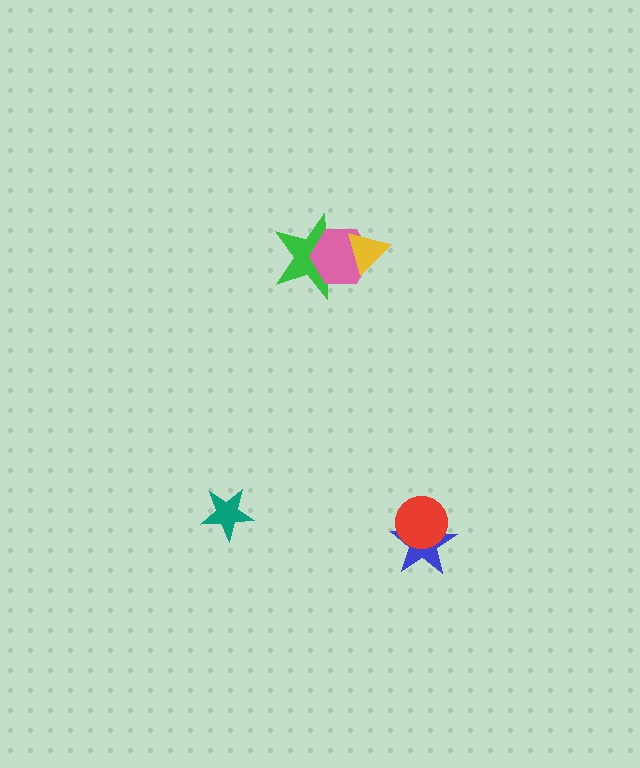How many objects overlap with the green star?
2 objects overlap with the green star.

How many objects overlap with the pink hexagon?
2 objects overlap with the pink hexagon.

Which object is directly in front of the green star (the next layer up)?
The pink hexagon is directly in front of the green star.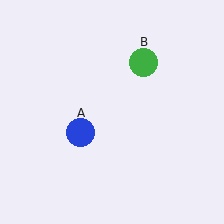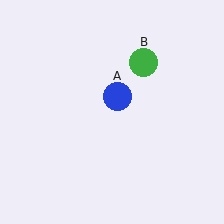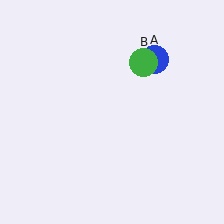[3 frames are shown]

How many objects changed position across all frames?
1 object changed position: blue circle (object A).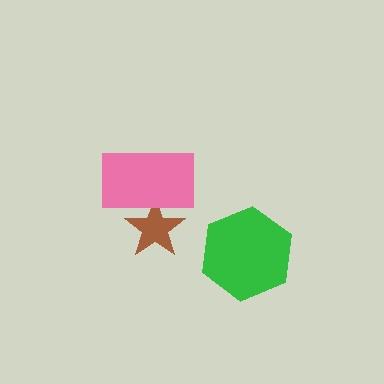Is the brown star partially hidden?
Yes, it is partially covered by another shape.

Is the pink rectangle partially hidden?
No, no other shape covers it.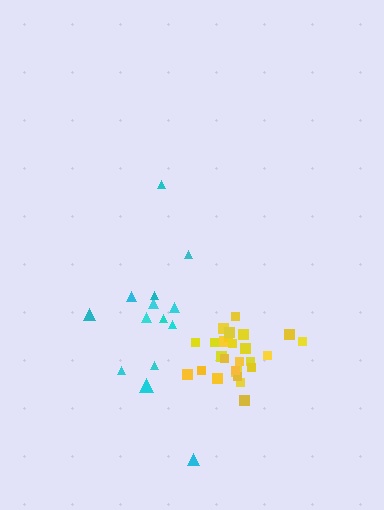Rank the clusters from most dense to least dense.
yellow, cyan.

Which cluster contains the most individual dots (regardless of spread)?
Yellow (26).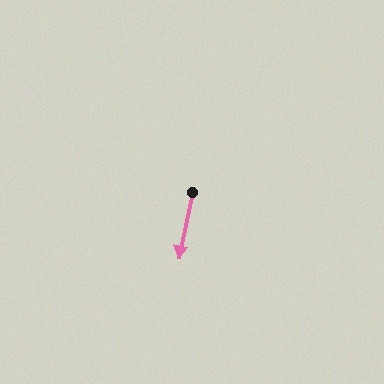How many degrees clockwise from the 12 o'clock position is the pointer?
Approximately 192 degrees.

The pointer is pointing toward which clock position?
Roughly 6 o'clock.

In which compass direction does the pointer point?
South.